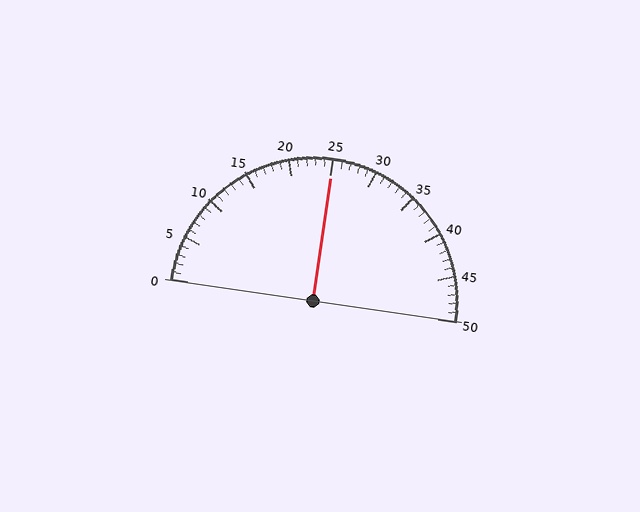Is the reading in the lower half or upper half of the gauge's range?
The reading is in the upper half of the range (0 to 50).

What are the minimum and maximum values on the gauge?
The gauge ranges from 0 to 50.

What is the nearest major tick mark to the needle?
The nearest major tick mark is 25.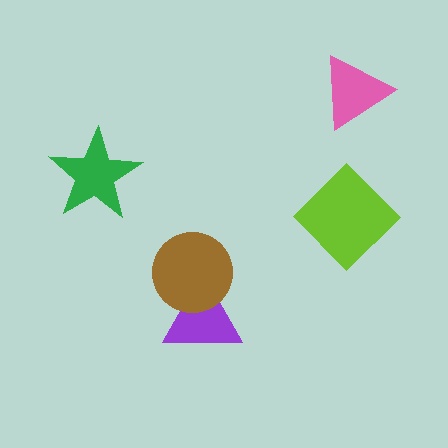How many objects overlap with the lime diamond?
0 objects overlap with the lime diamond.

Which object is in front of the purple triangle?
The brown circle is in front of the purple triangle.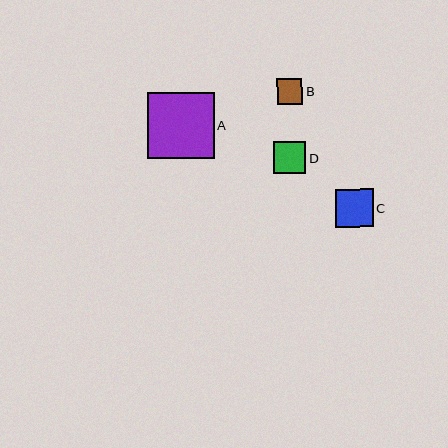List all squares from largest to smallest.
From largest to smallest: A, C, D, B.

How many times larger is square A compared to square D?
Square A is approximately 2.1 times the size of square D.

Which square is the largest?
Square A is the largest with a size of approximately 66 pixels.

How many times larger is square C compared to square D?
Square C is approximately 1.2 times the size of square D.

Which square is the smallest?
Square B is the smallest with a size of approximately 26 pixels.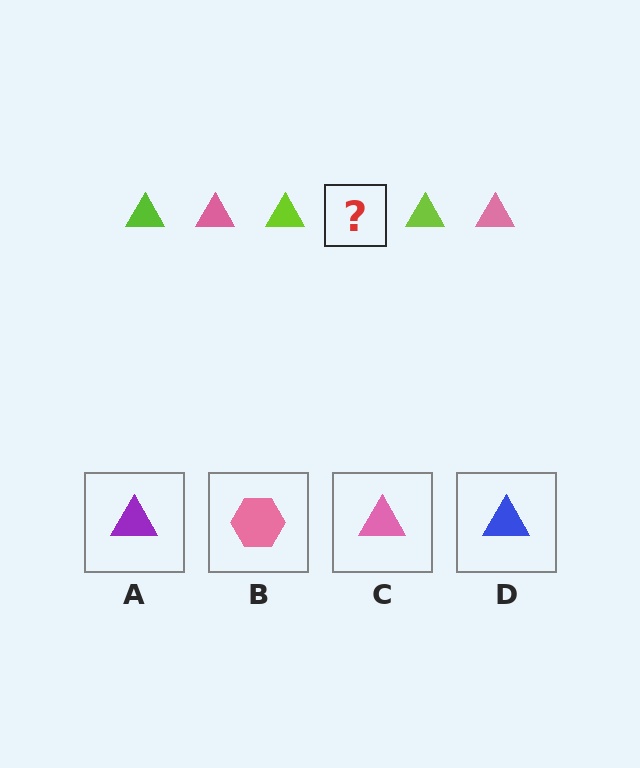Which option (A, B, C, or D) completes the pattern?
C.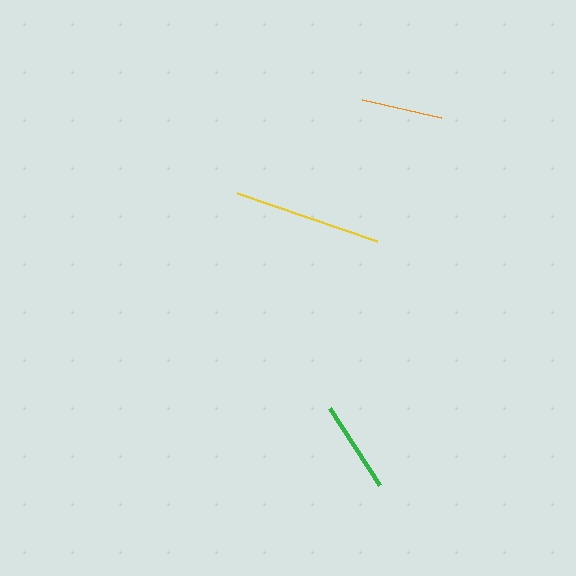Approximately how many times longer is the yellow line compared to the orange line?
The yellow line is approximately 1.8 times the length of the orange line.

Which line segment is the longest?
The yellow line is the longest at approximately 148 pixels.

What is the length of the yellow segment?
The yellow segment is approximately 148 pixels long.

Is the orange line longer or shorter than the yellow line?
The yellow line is longer than the orange line.